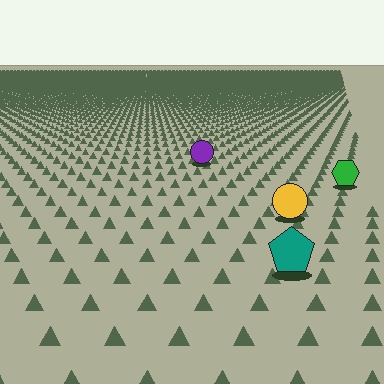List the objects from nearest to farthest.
From nearest to farthest: the teal pentagon, the yellow circle, the green hexagon, the purple circle.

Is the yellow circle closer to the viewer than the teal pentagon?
No. The teal pentagon is closer — you can tell from the texture gradient: the ground texture is coarser near it.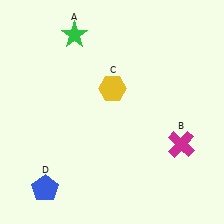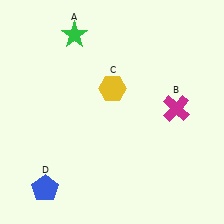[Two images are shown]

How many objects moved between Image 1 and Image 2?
1 object moved between the two images.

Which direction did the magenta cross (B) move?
The magenta cross (B) moved up.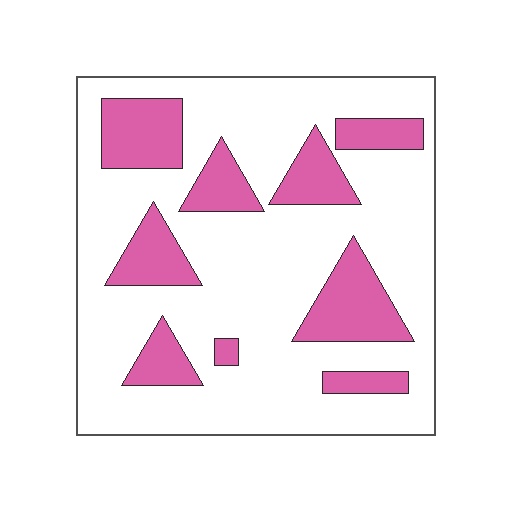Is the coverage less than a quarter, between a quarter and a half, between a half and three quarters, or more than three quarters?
Between a quarter and a half.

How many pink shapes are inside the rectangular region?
9.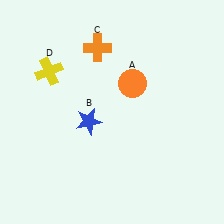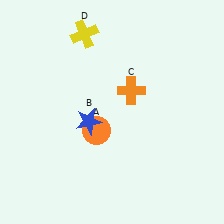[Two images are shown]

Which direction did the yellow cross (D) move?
The yellow cross (D) moved up.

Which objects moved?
The objects that moved are: the orange circle (A), the orange cross (C), the yellow cross (D).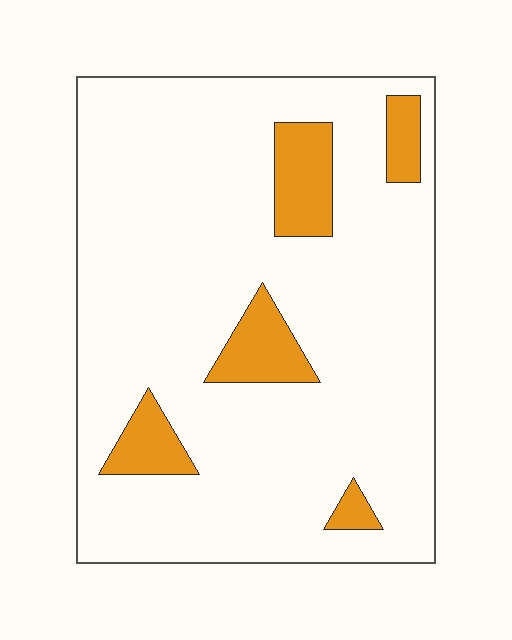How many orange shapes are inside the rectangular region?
5.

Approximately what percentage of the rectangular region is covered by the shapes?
Approximately 15%.